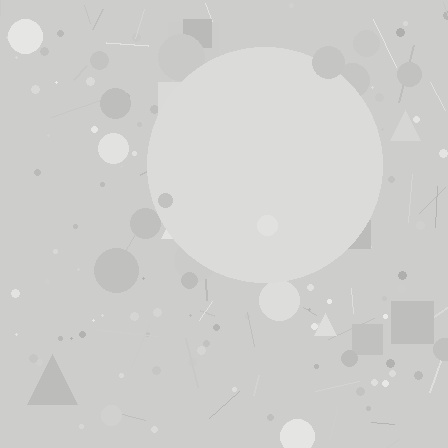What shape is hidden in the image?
A circle is hidden in the image.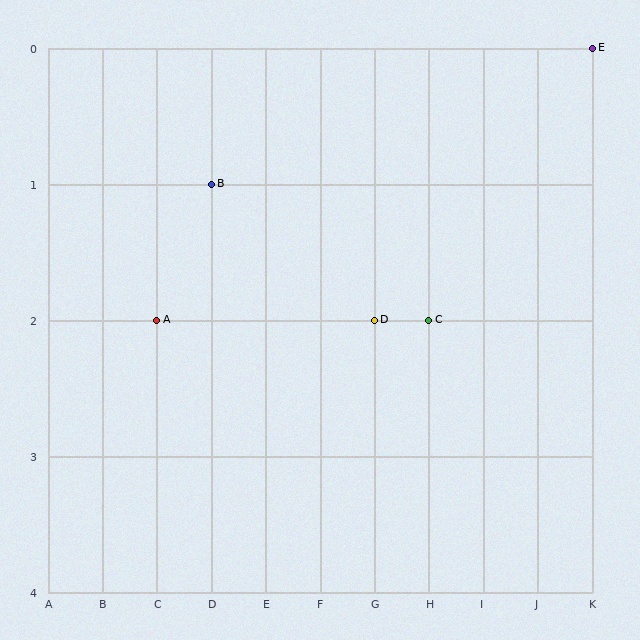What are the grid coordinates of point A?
Point A is at grid coordinates (C, 2).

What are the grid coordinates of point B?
Point B is at grid coordinates (D, 1).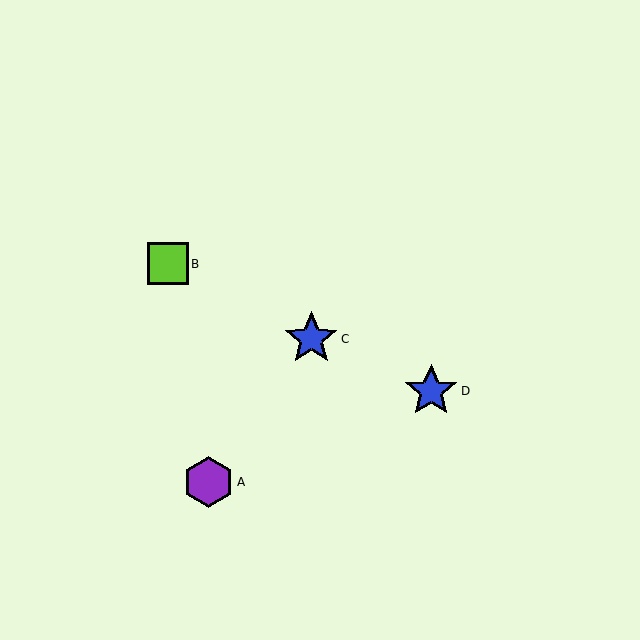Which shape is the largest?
The blue star (labeled D) is the largest.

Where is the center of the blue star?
The center of the blue star is at (311, 339).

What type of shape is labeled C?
Shape C is a blue star.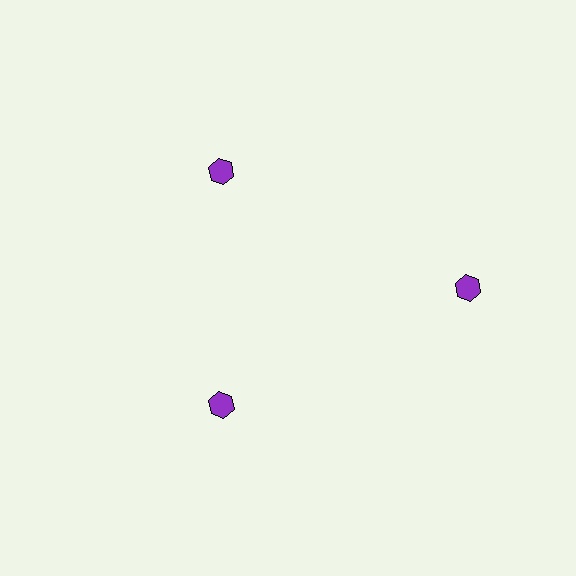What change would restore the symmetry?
The symmetry would be restored by moving it inward, back onto the ring so that all 3 hexagons sit at equal angles and equal distance from the center.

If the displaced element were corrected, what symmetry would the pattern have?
It would have 3-fold rotational symmetry — the pattern would map onto itself every 120 degrees.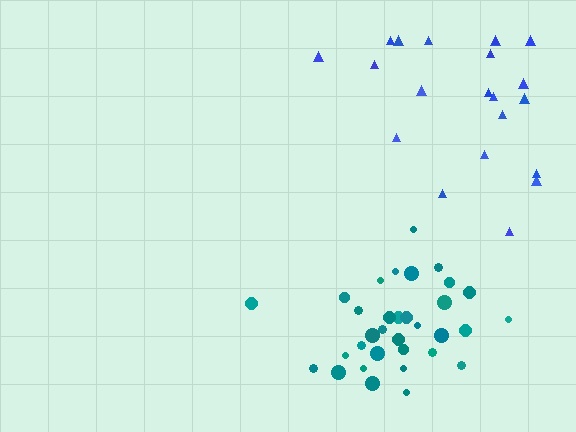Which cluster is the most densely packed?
Teal.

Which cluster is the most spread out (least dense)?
Blue.